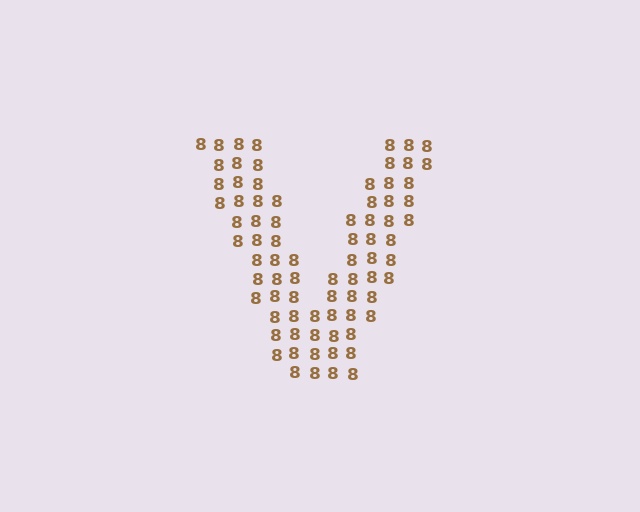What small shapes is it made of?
It is made of small digit 8's.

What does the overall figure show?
The overall figure shows the letter V.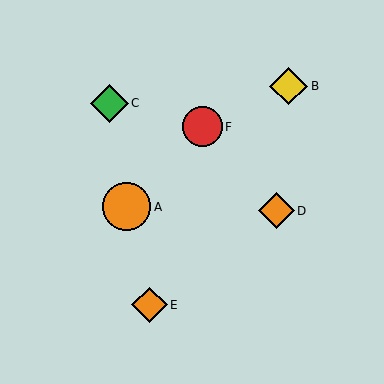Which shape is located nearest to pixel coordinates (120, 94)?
The green diamond (labeled C) at (110, 103) is nearest to that location.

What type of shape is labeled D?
Shape D is an orange diamond.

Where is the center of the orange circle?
The center of the orange circle is at (127, 207).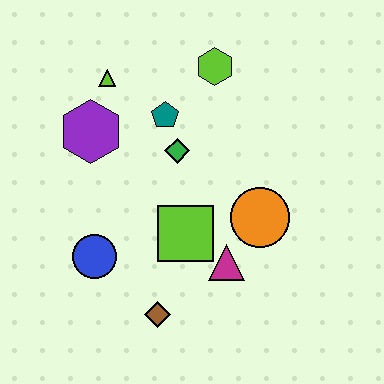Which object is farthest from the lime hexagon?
The brown diamond is farthest from the lime hexagon.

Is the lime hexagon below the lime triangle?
No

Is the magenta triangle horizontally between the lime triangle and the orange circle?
Yes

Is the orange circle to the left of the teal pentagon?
No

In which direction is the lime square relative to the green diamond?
The lime square is below the green diamond.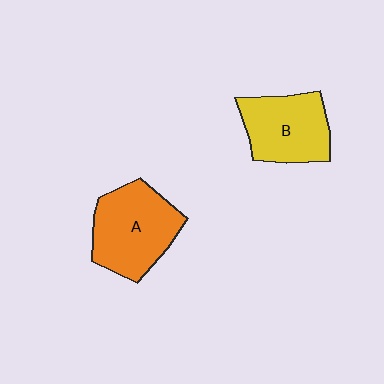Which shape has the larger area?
Shape A (orange).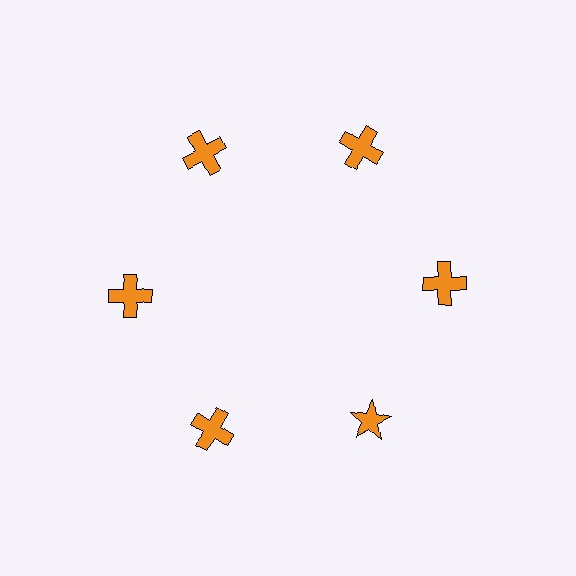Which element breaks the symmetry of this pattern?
The orange star at roughly the 5 o'clock position breaks the symmetry. All other shapes are orange crosses.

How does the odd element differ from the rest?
It has a different shape: star instead of cross.